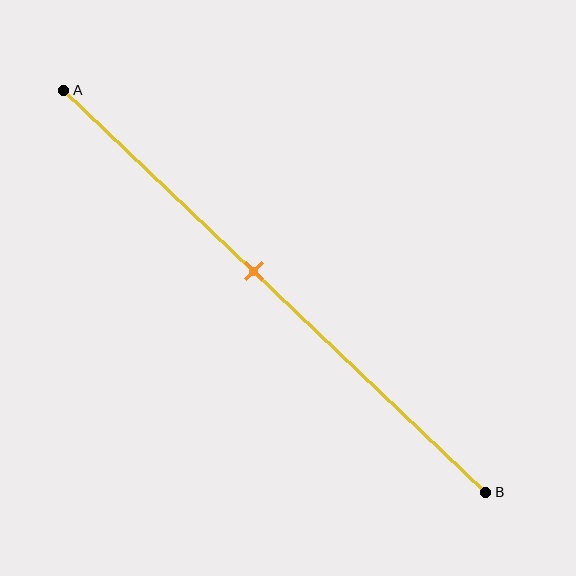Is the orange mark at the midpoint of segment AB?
No, the mark is at about 45% from A, not at the 50% midpoint.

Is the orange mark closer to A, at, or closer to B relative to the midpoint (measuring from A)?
The orange mark is closer to point A than the midpoint of segment AB.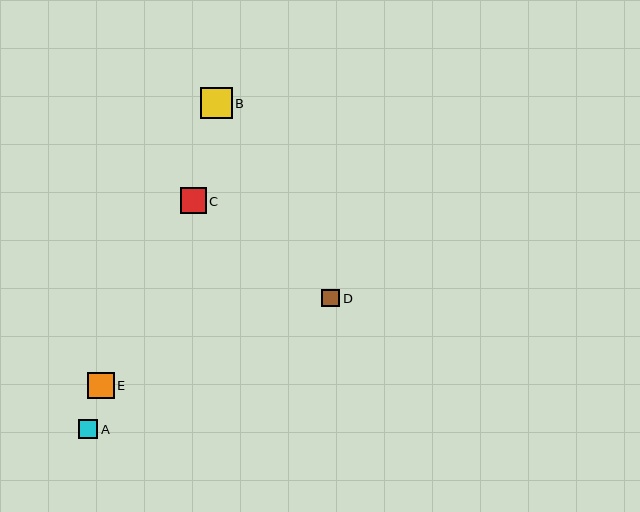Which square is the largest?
Square B is the largest with a size of approximately 31 pixels.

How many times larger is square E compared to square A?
Square E is approximately 1.4 times the size of square A.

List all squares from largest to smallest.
From largest to smallest: B, E, C, A, D.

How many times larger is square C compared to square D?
Square C is approximately 1.4 times the size of square D.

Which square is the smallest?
Square D is the smallest with a size of approximately 18 pixels.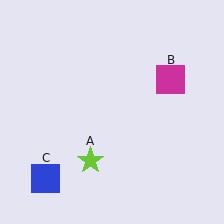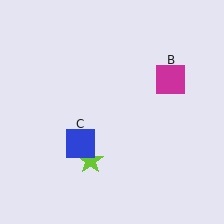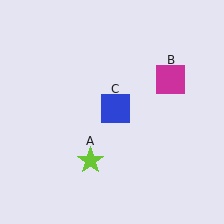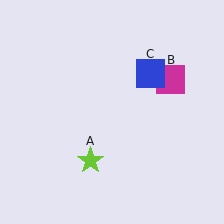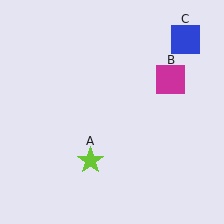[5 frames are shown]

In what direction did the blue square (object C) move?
The blue square (object C) moved up and to the right.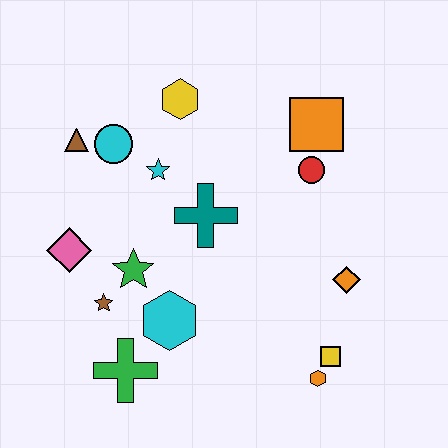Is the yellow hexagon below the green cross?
No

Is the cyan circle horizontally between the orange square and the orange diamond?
No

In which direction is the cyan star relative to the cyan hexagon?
The cyan star is above the cyan hexagon.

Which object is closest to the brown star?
The green star is closest to the brown star.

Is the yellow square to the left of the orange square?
No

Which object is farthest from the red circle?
The green cross is farthest from the red circle.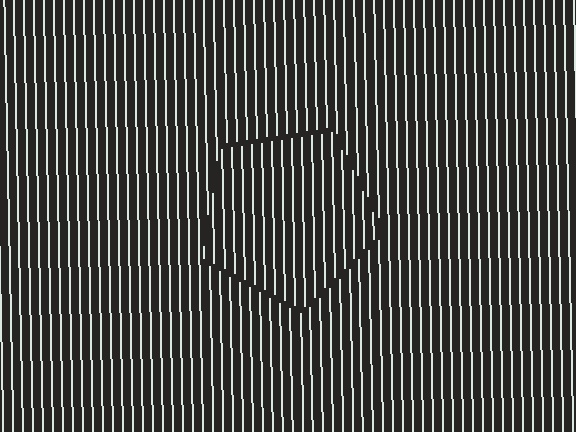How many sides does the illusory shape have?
5 sides — the line-ends trace a pentagon.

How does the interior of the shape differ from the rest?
The interior of the shape contains the same grating, shifted by half a period — the contour is defined by the phase discontinuity where line-ends from the inner and outer gratings abut.